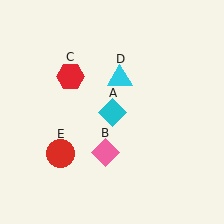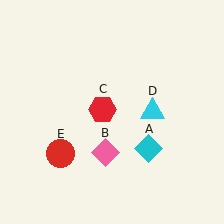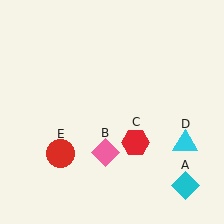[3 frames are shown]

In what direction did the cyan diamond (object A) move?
The cyan diamond (object A) moved down and to the right.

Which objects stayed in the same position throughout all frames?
Pink diamond (object B) and red circle (object E) remained stationary.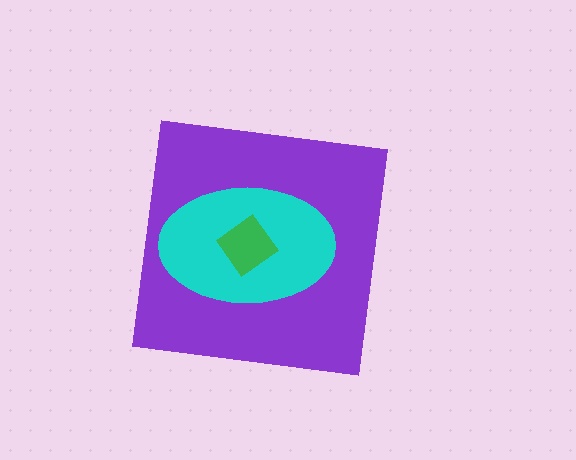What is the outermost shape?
The purple square.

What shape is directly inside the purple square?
The cyan ellipse.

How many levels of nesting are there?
3.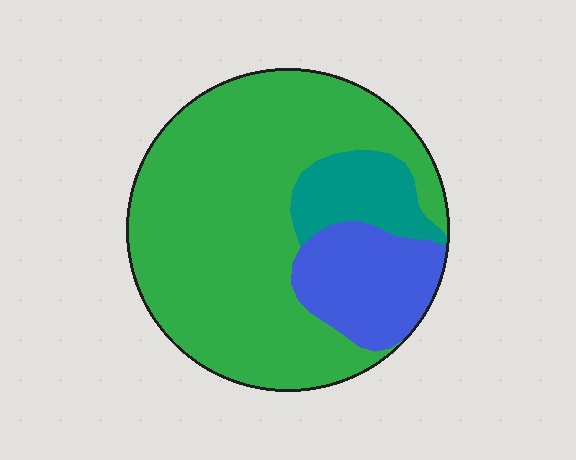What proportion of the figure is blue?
Blue covers around 15% of the figure.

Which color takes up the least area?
Teal, at roughly 10%.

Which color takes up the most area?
Green, at roughly 70%.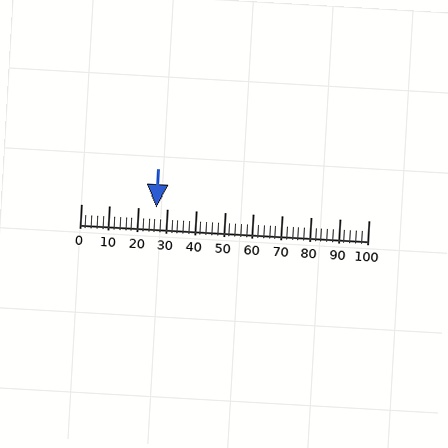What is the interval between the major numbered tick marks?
The major tick marks are spaced 10 units apart.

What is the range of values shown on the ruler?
The ruler shows values from 0 to 100.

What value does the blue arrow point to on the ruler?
The blue arrow points to approximately 26.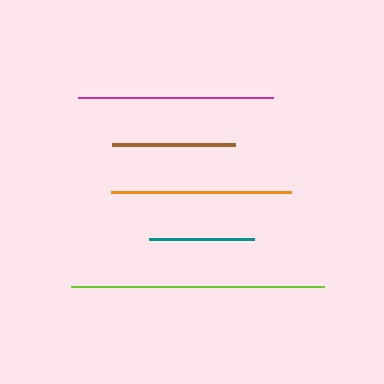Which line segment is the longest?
The lime line is the longest at approximately 253 pixels.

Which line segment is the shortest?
The teal line is the shortest at approximately 106 pixels.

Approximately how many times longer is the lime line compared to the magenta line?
The lime line is approximately 1.3 times the length of the magenta line.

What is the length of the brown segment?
The brown segment is approximately 123 pixels long.